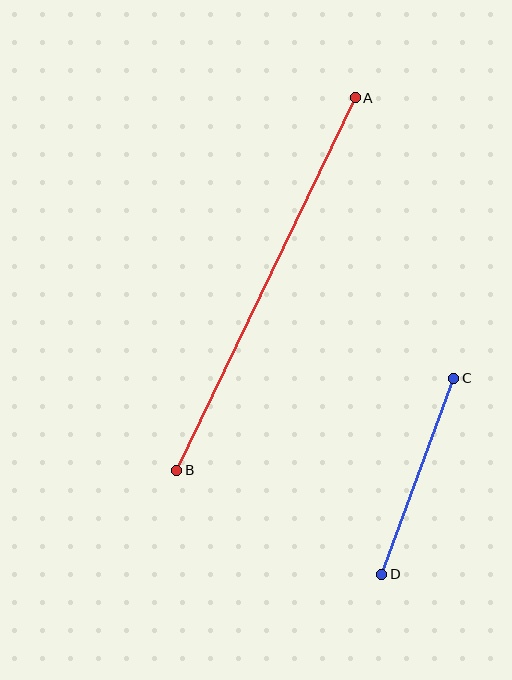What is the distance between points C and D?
The distance is approximately 209 pixels.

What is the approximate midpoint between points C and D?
The midpoint is at approximately (418, 476) pixels.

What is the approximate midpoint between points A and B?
The midpoint is at approximately (266, 284) pixels.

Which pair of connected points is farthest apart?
Points A and B are farthest apart.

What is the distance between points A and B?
The distance is approximately 413 pixels.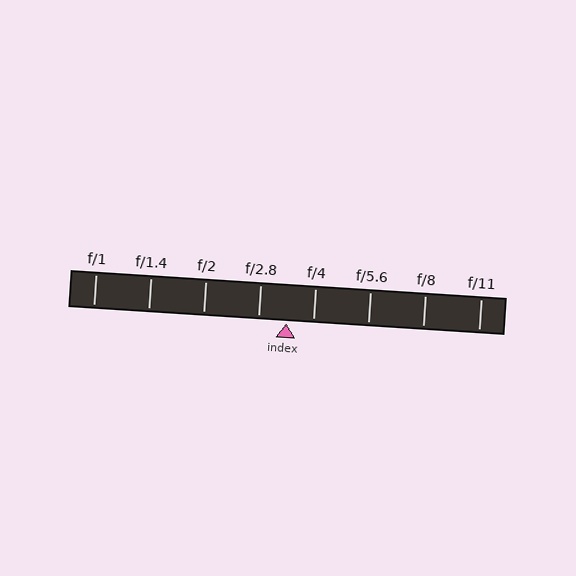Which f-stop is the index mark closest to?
The index mark is closest to f/4.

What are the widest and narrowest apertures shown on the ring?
The widest aperture shown is f/1 and the narrowest is f/11.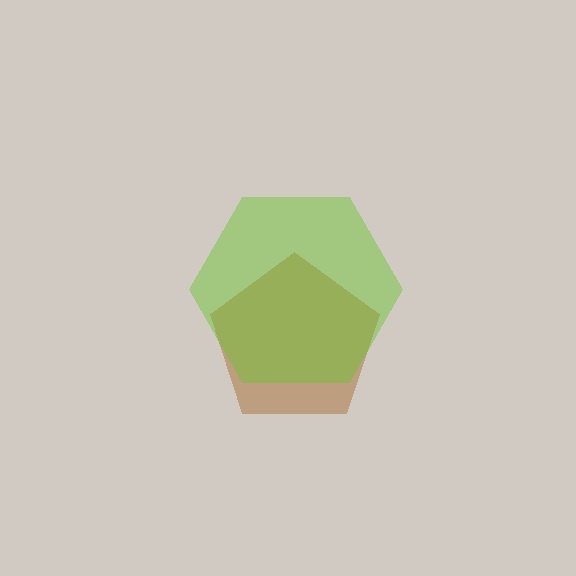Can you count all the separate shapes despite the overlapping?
Yes, there are 2 separate shapes.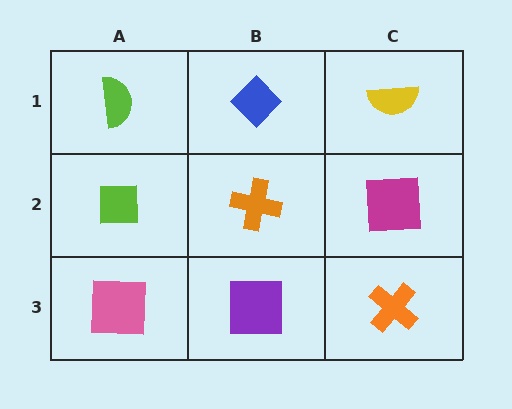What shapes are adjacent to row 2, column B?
A blue diamond (row 1, column B), a purple square (row 3, column B), a lime square (row 2, column A), a magenta square (row 2, column C).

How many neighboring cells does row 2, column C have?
3.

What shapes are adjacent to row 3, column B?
An orange cross (row 2, column B), a pink square (row 3, column A), an orange cross (row 3, column C).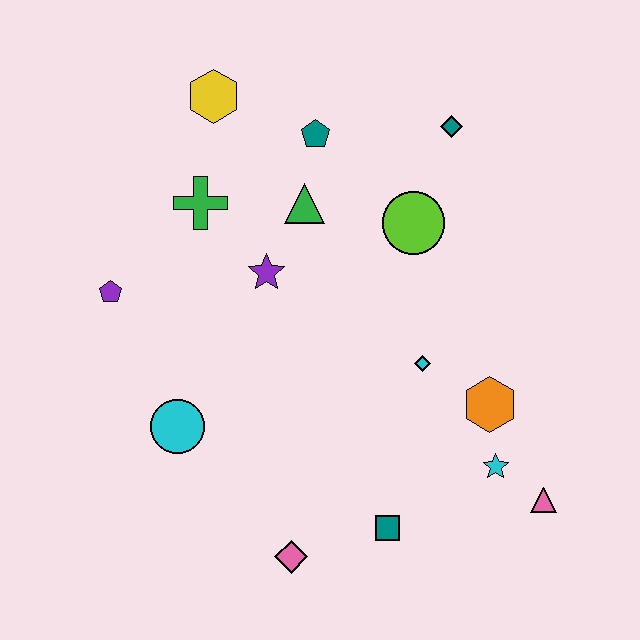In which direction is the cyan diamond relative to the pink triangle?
The cyan diamond is above the pink triangle.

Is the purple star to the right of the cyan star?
No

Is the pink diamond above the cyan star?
No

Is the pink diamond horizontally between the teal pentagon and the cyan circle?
Yes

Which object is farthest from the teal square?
The yellow hexagon is farthest from the teal square.